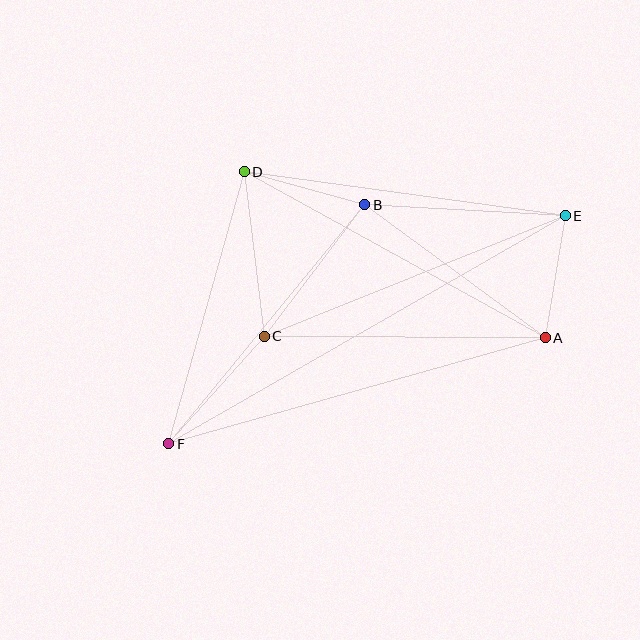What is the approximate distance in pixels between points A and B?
The distance between A and B is approximately 224 pixels.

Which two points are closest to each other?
Points A and E are closest to each other.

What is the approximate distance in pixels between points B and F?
The distance between B and F is approximately 309 pixels.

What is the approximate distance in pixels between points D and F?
The distance between D and F is approximately 282 pixels.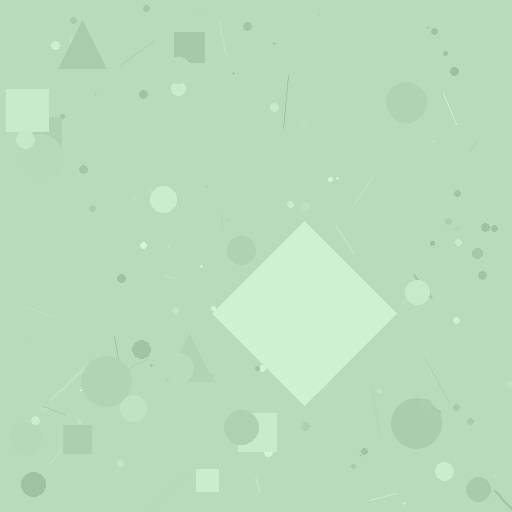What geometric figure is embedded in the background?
A diamond is embedded in the background.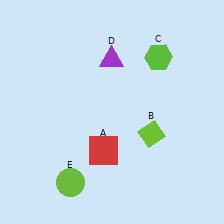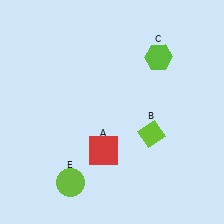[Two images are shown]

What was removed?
The purple triangle (D) was removed in Image 2.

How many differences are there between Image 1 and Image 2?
There is 1 difference between the two images.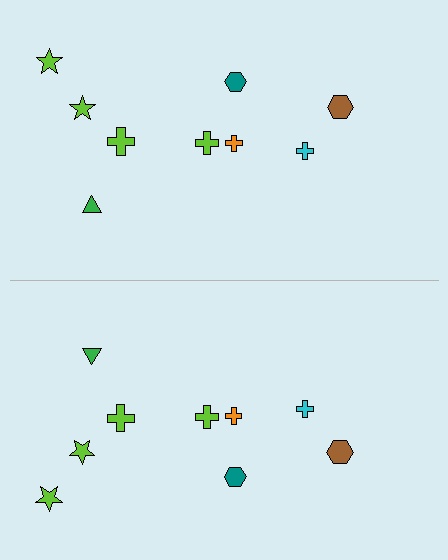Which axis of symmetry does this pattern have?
The pattern has a horizontal axis of symmetry running through the center of the image.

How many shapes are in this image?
There are 18 shapes in this image.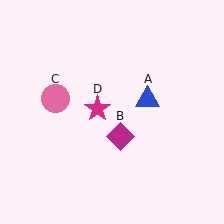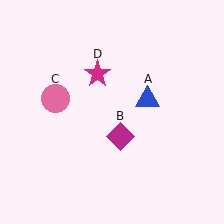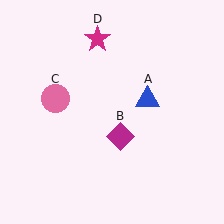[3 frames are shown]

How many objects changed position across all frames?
1 object changed position: magenta star (object D).